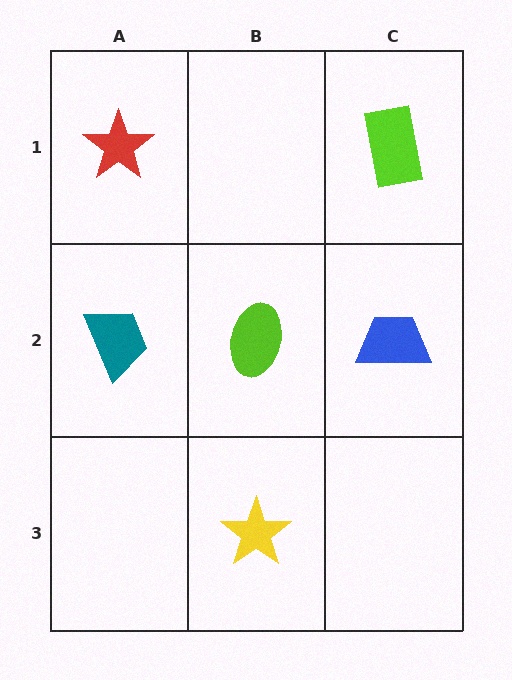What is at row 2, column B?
A lime ellipse.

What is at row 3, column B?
A yellow star.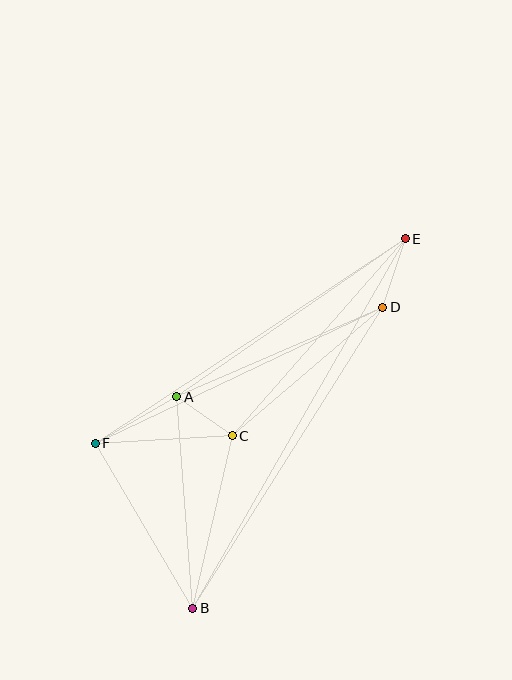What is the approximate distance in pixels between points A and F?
The distance between A and F is approximately 94 pixels.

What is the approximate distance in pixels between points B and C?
The distance between B and C is approximately 177 pixels.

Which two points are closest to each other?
Points A and C are closest to each other.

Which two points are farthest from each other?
Points B and E are farthest from each other.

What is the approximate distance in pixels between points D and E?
The distance between D and E is approximately 72 pixels.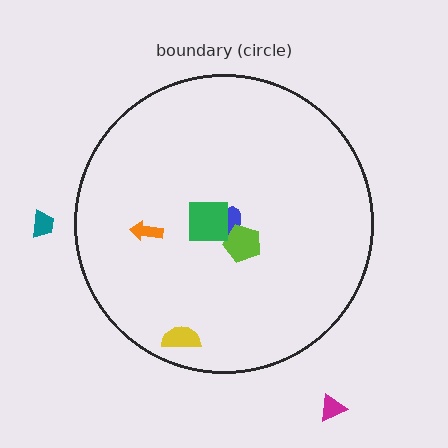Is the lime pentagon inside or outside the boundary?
Inside.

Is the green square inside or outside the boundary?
Inside.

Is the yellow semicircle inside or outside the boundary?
Inside.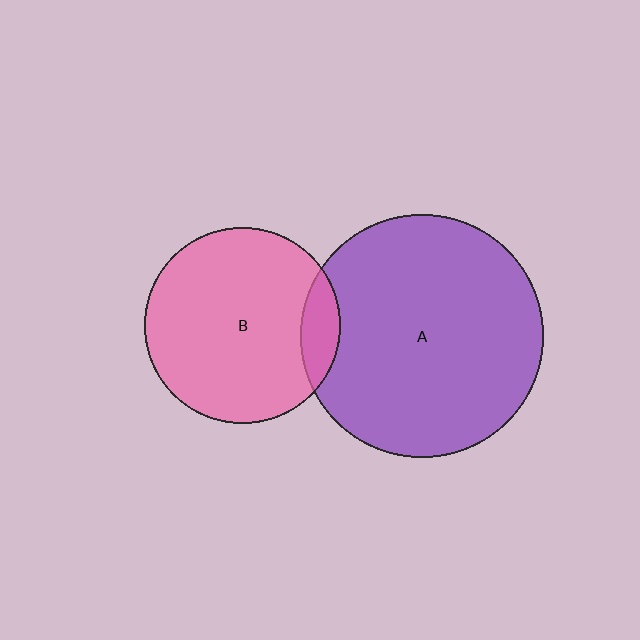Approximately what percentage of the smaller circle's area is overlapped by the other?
Approximately 10%.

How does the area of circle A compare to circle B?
Approximately 1.5 times.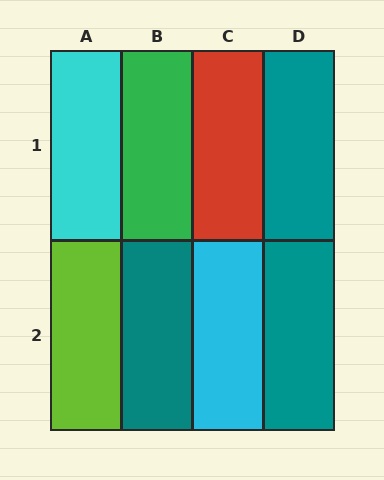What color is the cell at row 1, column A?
Cyan.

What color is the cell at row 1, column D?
Teal.